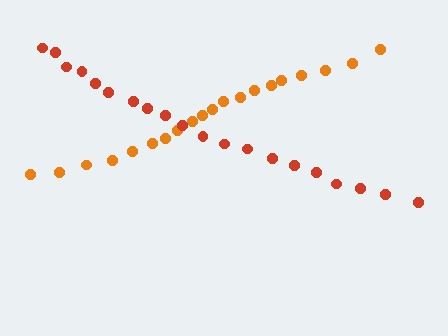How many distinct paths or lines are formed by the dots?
There are 2 distinct paths.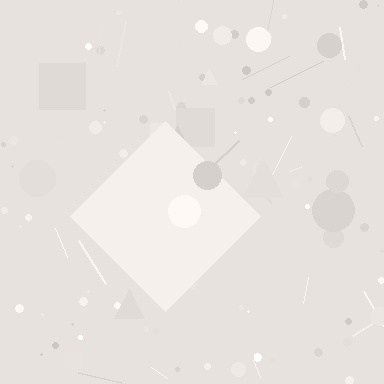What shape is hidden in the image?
A diamond is hidden in the image.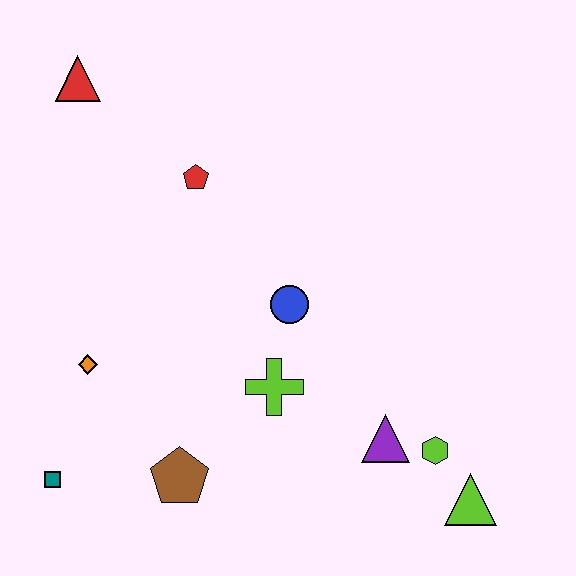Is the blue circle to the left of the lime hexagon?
Yes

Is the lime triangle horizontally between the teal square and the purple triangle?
No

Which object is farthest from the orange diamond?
The lime triangle is farthest from the orange diamond.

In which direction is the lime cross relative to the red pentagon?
The lime cross is below the red pentagon.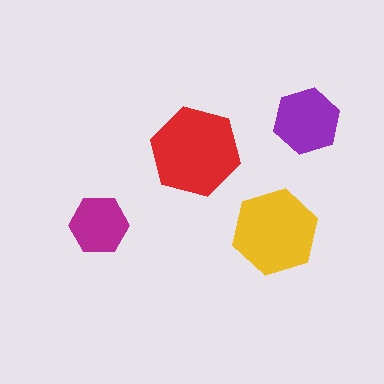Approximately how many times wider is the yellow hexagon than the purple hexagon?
About 1.5 times wider.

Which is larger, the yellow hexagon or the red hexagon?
The red one.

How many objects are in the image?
There are 4 objects in the image.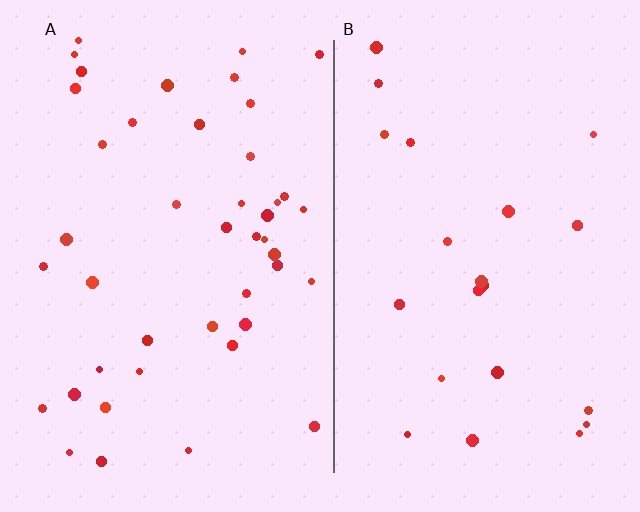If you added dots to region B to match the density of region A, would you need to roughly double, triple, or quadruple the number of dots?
Approximately double.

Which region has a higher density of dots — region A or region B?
A (the left).